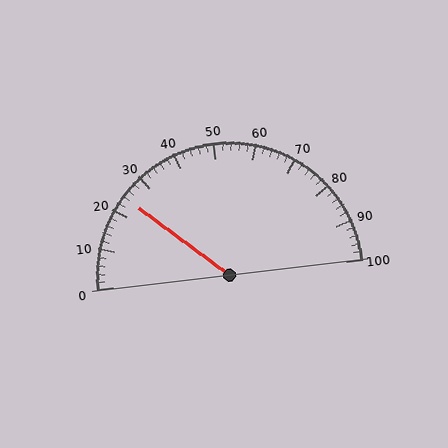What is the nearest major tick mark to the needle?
The nearest major tick mark is 20.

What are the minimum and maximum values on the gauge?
The gauge ranges from 0 to 100.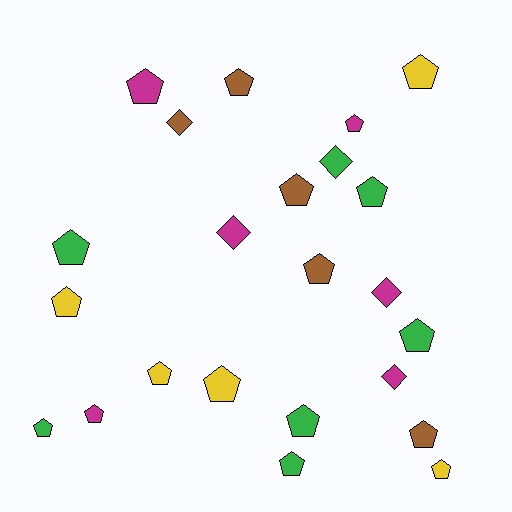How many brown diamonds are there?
There is 1 brown diamond.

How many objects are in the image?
There are 23 objects.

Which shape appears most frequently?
Pentagon, with 18 objects.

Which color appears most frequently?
Green, with 7 objects.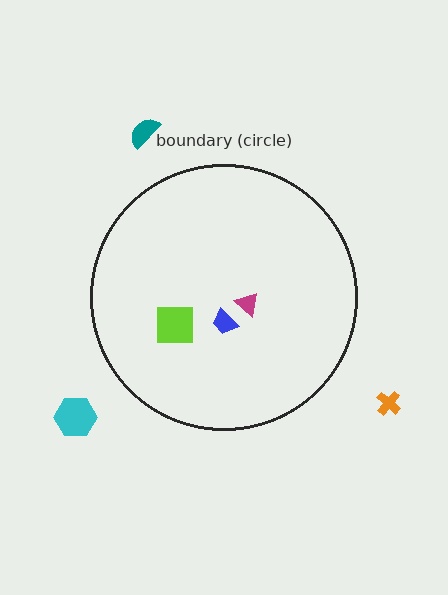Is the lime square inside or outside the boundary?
Inside.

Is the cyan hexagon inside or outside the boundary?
Outside.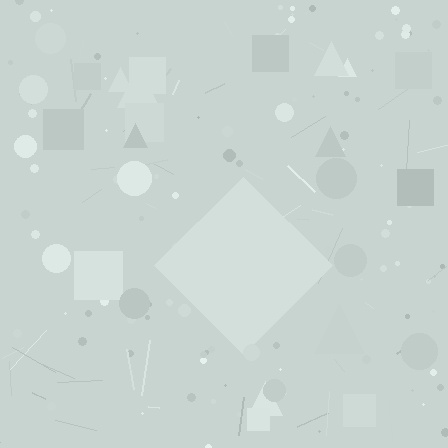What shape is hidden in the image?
A diamond is hidden in the image.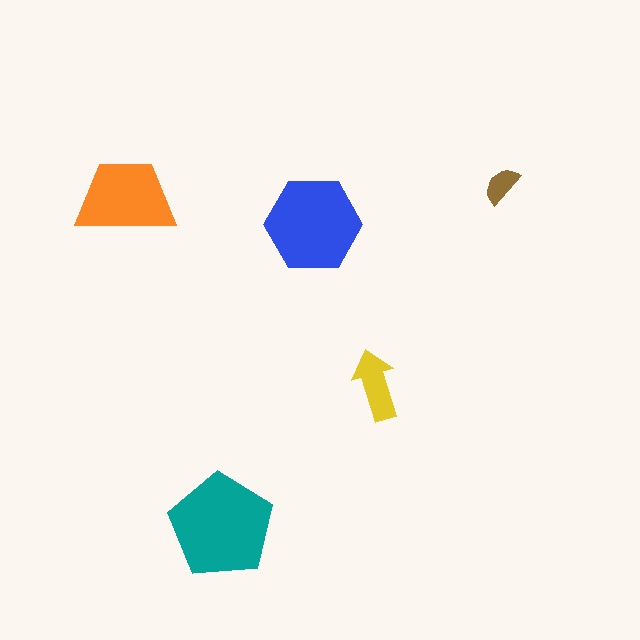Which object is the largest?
The teal pentagon.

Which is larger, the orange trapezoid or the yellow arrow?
The orange trapezoid.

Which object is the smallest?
The brown semicircle.